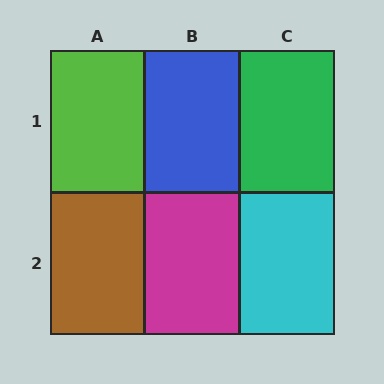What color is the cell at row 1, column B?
Blue.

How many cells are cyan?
1 cell is cyan.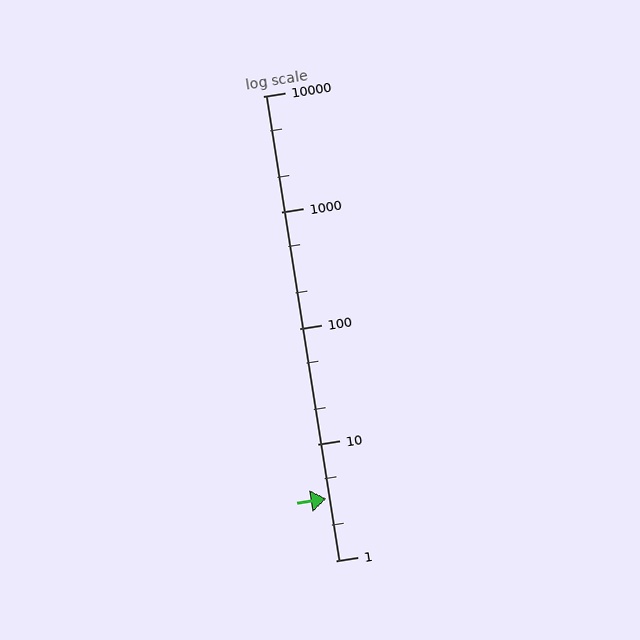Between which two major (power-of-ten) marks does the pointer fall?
The pointer is between 1 and 10.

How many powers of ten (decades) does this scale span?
The scale spans 4 decades, from 1 to 10000.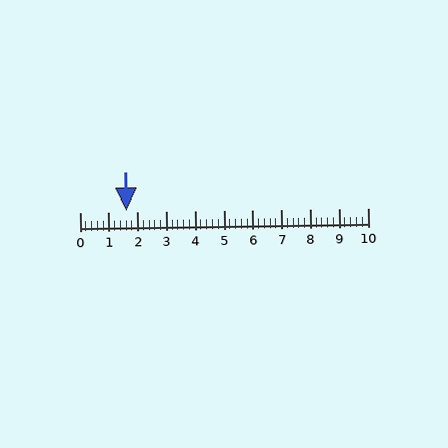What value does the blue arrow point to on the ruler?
The blue arrow points to approximately 1.6.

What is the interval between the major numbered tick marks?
The major tick marks are spaced 1 units apart.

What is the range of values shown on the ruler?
The ruler shows values from 0 to 10.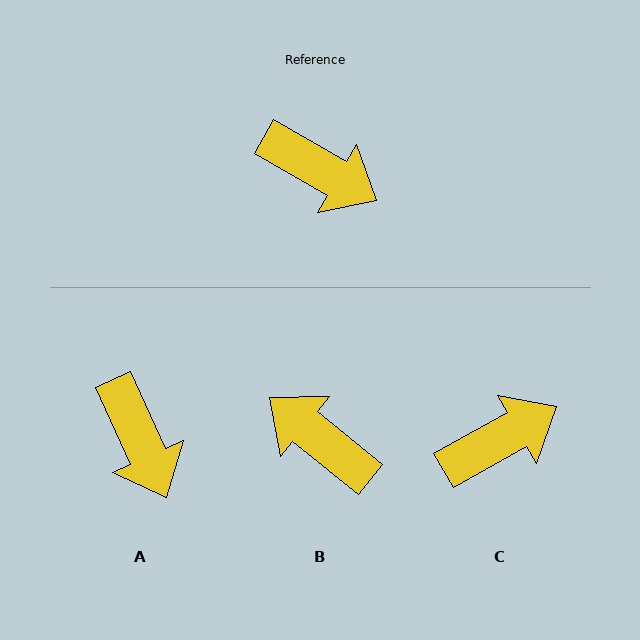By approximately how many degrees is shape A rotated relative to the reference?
Approximately 36 degrees clockwise.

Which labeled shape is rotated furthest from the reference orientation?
B, about 171 degrees away.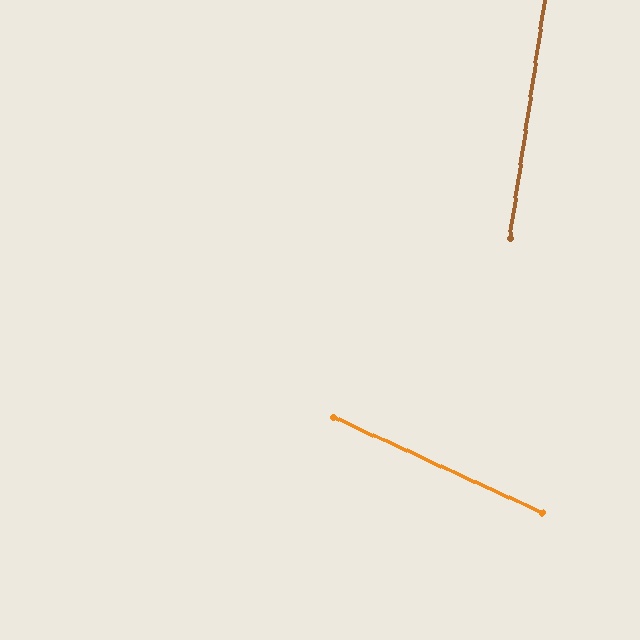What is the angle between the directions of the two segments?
Approximately 74 degrees.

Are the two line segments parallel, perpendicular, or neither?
Neither parallel nor perpendicular — they differ by about 74°.